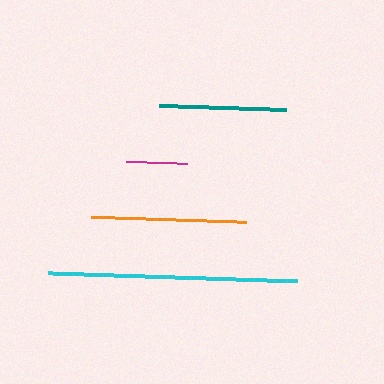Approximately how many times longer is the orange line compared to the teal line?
The orange line is approximately 1.2 times the length of the teal line.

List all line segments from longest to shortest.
From longest to shortest: cyan, orange, teal, magenta.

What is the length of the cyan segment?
The cyan segment is approximately 249 pixels long.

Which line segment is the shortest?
The magenta line is the shortest at approximately 61 pixels.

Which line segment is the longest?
The cyan line is the longest at approximately 249 pixels.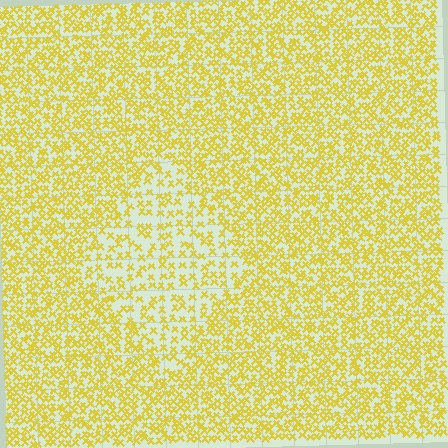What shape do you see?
I see a diamond.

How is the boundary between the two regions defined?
The boundary is defined by a change in element density (approximately 1.9x ratio). All elements are the same color, size, and shape.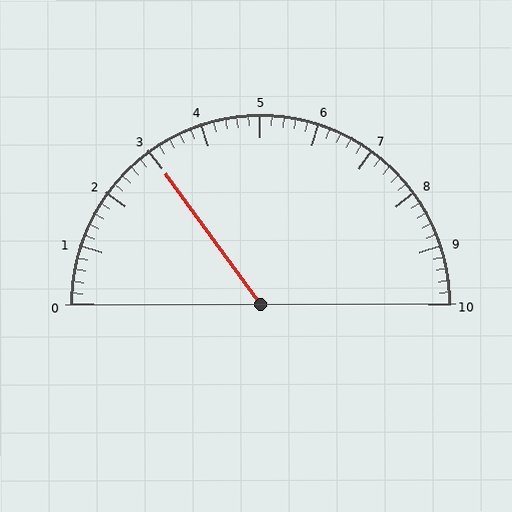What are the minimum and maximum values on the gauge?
The gauge ranges from 0 to 10.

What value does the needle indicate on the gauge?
The needle indicates approximately 3.0.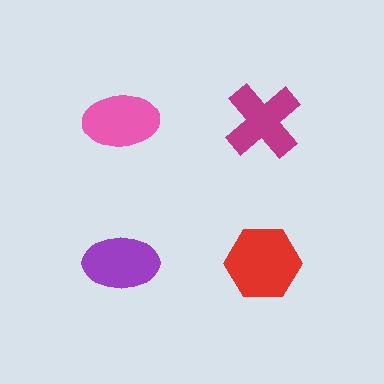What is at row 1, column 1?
A pink ellipse.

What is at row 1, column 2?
A magenta cross.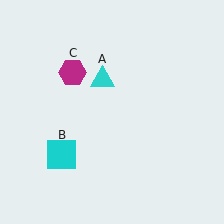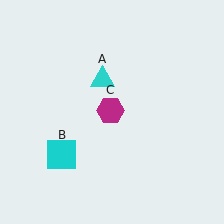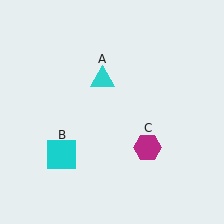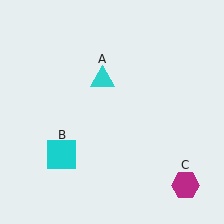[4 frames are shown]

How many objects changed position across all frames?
1 object changed position: magenta hexagon (object C).